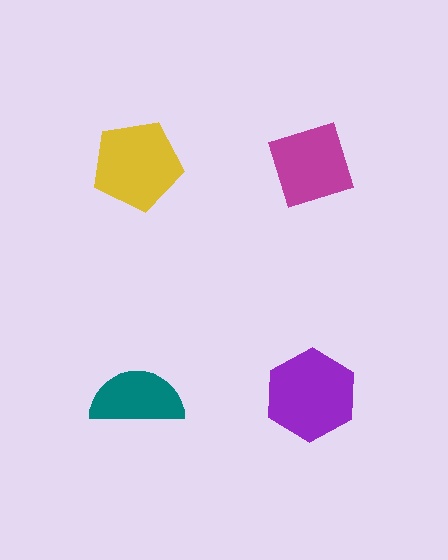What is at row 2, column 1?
A teal semicircle.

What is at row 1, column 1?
A yellow pentagon.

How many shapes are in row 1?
2 shapes.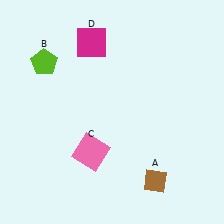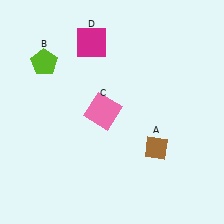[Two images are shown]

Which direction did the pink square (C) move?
The pink square (C) moved up.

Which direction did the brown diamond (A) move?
The brown diamond (A) moved up.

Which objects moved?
The objects that moved are: the brown diamond (A), the pink square (C).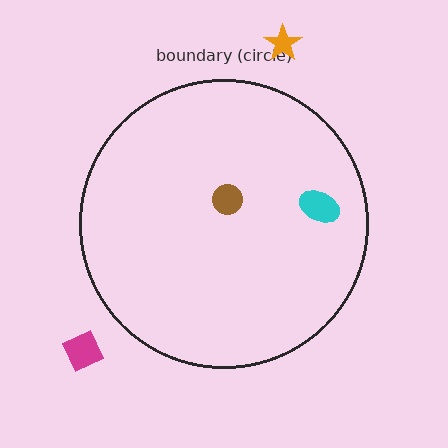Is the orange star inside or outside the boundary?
Outside.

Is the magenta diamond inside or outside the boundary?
Outside.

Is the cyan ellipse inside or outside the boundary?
Inside.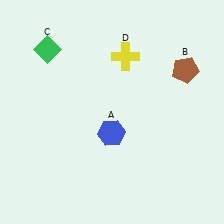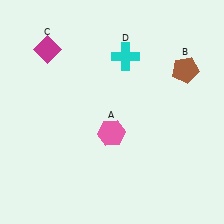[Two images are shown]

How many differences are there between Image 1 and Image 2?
There are 3 differences between the two images.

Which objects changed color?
A changed from blue to pink. C changed from green to magenta. D changed from yellow to cyan.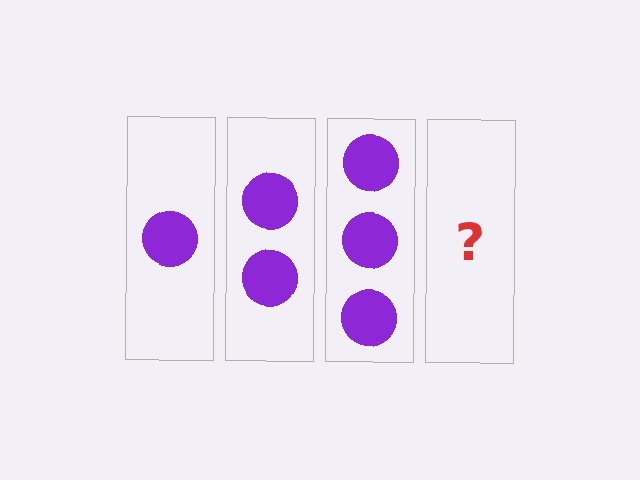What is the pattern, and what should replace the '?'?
The pattern is that each step adds one more circle. The '?' should be 4 circles.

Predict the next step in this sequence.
The next step is 4 circles.